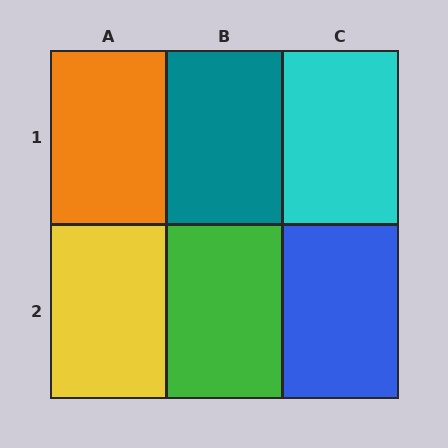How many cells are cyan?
1 cell is cyan.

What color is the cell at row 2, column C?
Blue.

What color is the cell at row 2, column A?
Yellow.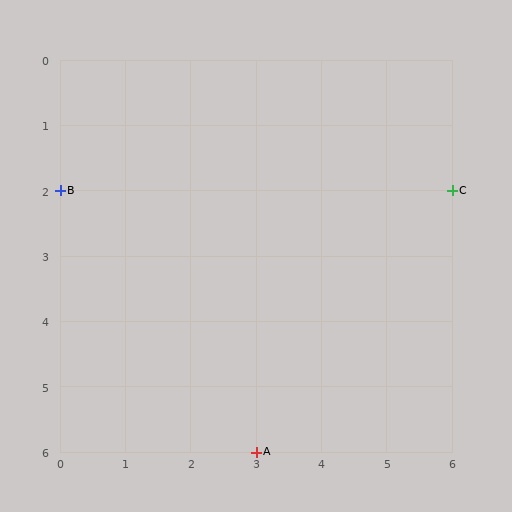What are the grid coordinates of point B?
Point B is at grid coordinates (0, 2).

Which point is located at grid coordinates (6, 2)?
Point C is at (6, 2).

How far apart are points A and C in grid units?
Points A and C are 3 columns and 4 rows apart (about 5.0 grid units diagonally).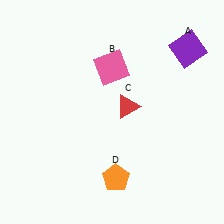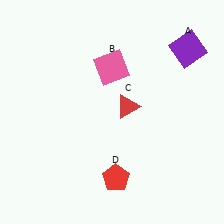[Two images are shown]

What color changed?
The pentagon (D) changed from orange in Image 1 to red in Image 2.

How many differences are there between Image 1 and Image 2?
There is 1 difference between the two images.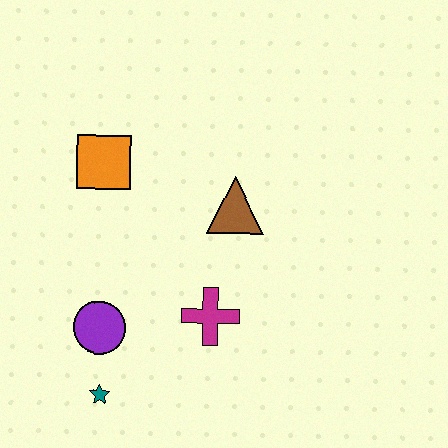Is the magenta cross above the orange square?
No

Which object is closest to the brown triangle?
The magenta cross is closest to the brown triangle.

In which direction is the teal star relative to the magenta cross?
The teal star is to the left of the magenta cross.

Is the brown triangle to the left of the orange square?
No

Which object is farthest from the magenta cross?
The orange square is farthest from the magenta cross.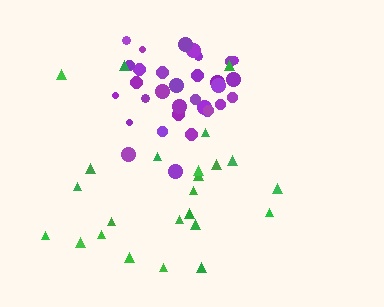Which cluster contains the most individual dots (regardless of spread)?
Purple (32).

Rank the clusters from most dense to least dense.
purple, green.